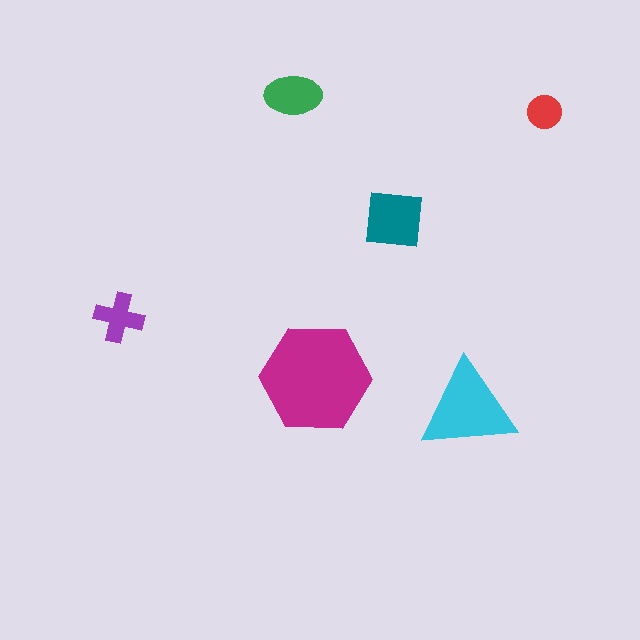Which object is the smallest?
The red circle.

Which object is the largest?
The magenta hexagon.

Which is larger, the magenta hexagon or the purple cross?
The magenta hexagon.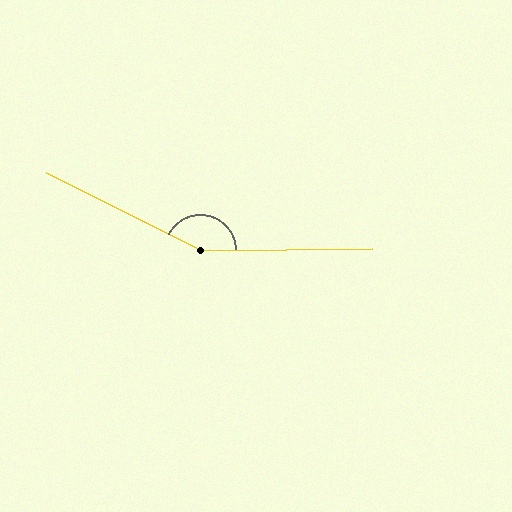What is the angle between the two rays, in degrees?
Approximately 152 degrees.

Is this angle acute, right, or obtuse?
It is obtuse.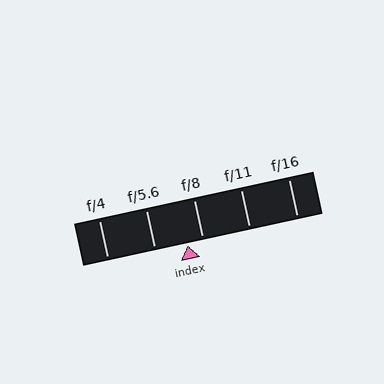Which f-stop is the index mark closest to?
The index mark is closest to f/8.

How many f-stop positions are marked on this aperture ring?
There are 5 f-stop positions marked.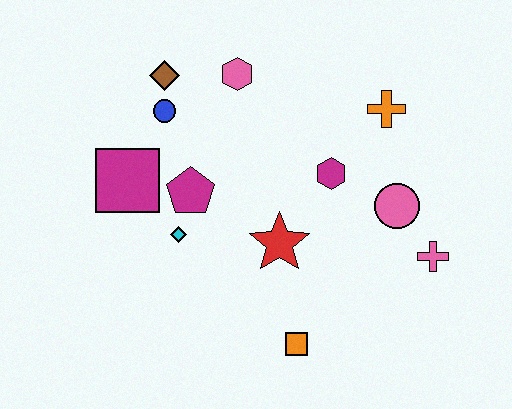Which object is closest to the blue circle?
The brown diamond is closest to the blue circle.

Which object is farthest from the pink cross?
The brown diamond is farthest from the pink cross.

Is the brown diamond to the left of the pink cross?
Yes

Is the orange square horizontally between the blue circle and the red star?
No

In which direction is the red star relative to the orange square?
The red star is above the orange square.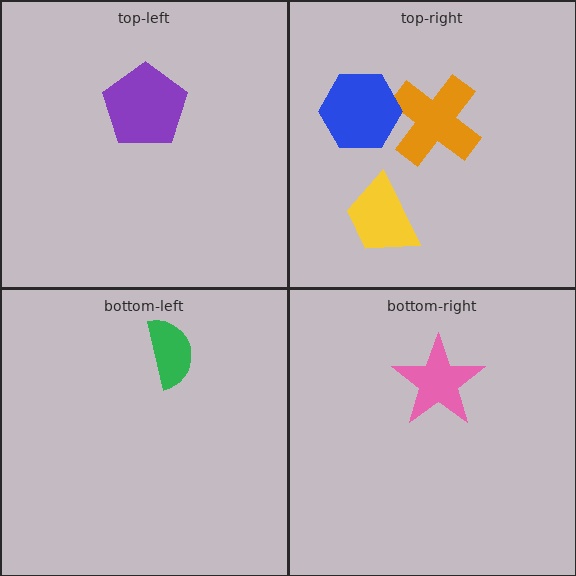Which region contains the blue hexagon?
The top-right region.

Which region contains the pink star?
The bottom-right region.